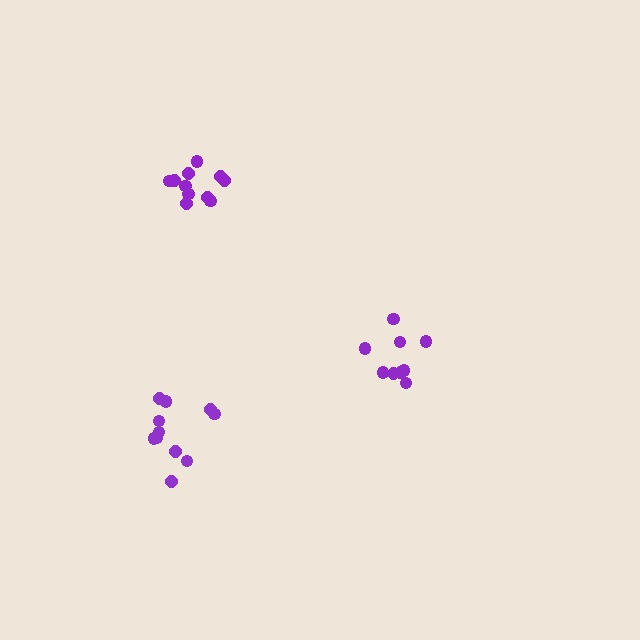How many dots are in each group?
Group 1: 9 dots, Group 2: 11 dots, Group 3: 11 dots (31 total).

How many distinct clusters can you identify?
There are 3 distinct clusters.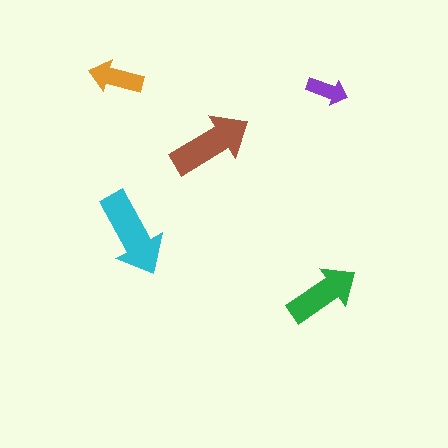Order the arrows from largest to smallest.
the cyan one, the brown one, the green one, the orange one, the purple one.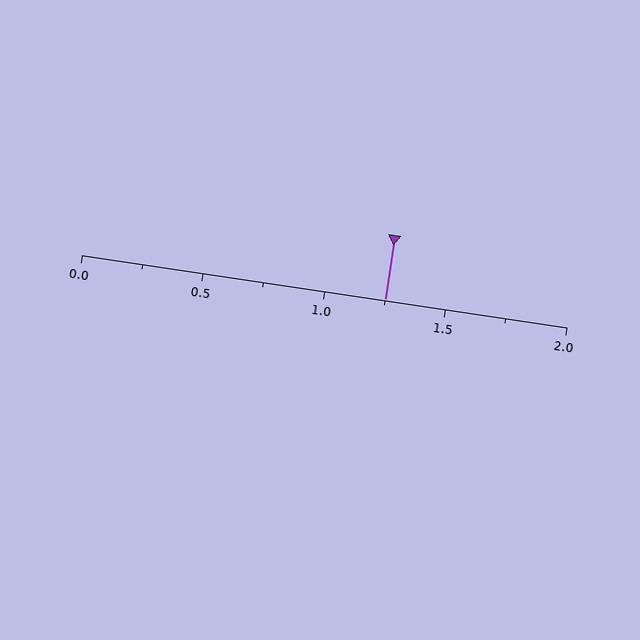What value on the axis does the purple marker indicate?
The marker indicates approximately 1.25.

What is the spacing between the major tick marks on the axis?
The major ticks are spaced 0.5 apart.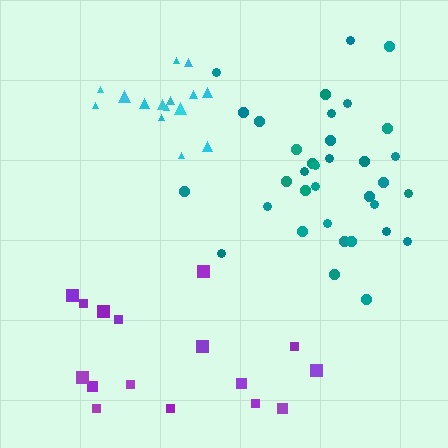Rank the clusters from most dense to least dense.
cyan, teal, purple.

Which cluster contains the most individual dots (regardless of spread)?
Teal (35).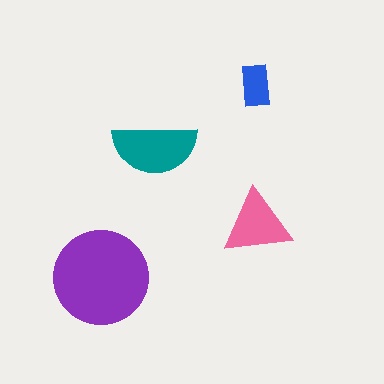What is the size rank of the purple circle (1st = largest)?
1st.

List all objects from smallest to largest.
The blue rectangle, the pink triangle, the teal semicircle, the purple circle.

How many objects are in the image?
There are 4 objects in the image.